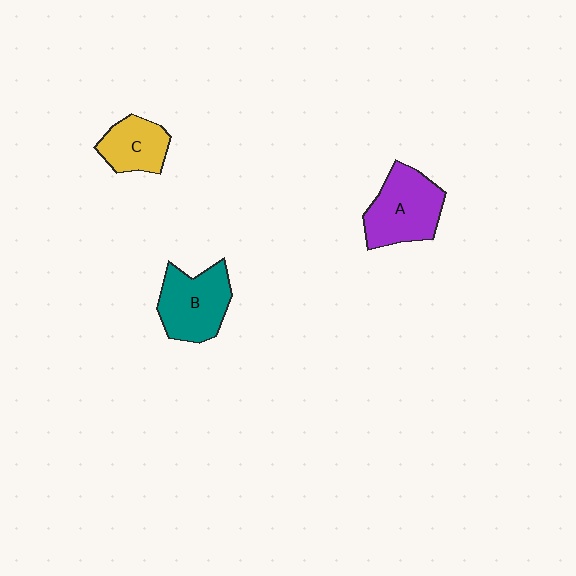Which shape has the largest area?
Shape A (purple).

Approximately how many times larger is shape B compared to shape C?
Approximately 1.4 times.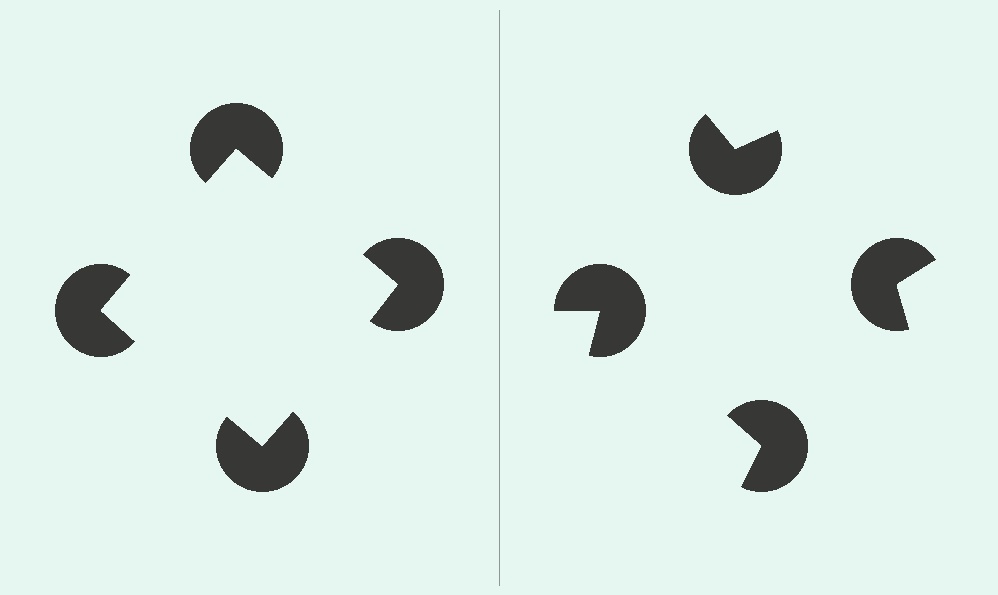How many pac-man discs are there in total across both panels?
8 — 4 on each side.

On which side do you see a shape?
An illusory square appears on the left side. On the right side the wedge cuts are rotated, so no coherent shape forms.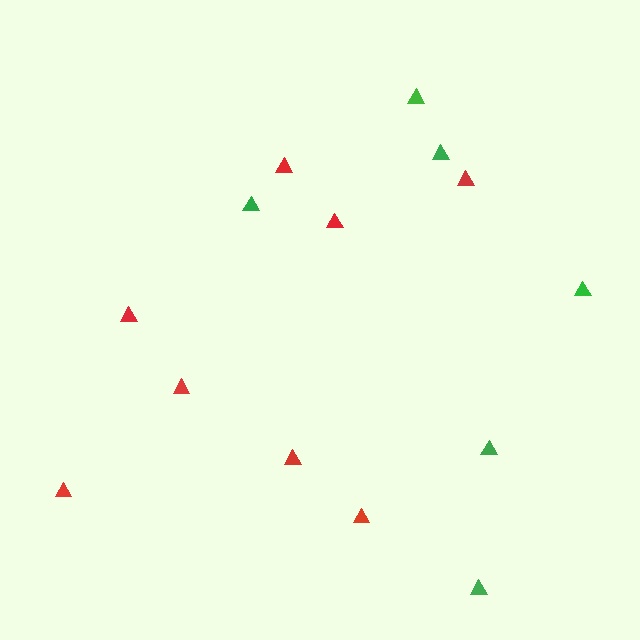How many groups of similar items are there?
There are 2 groups: one group of green triangles (6) and one group of red triangles (8).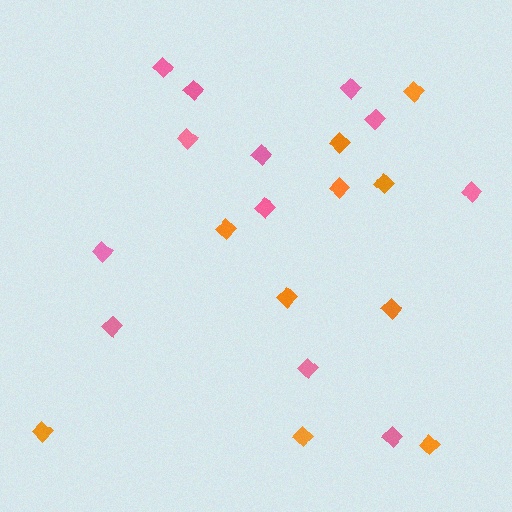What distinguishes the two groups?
There are 2 groups: one group of orange diamonds (10) and one group of pink diamonds (12).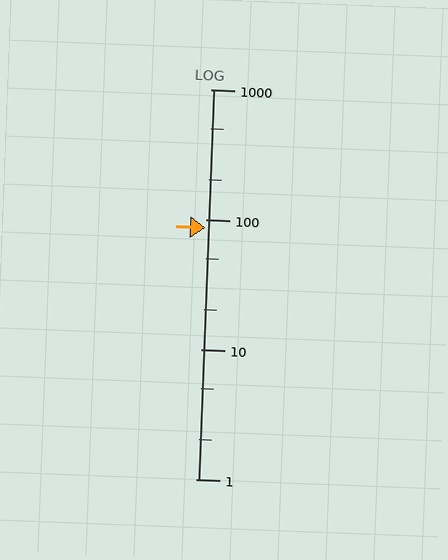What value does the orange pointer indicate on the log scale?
The pointer indicates approximately 86.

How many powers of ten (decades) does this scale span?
The scale spans 3 decades, from 1 to 1000.